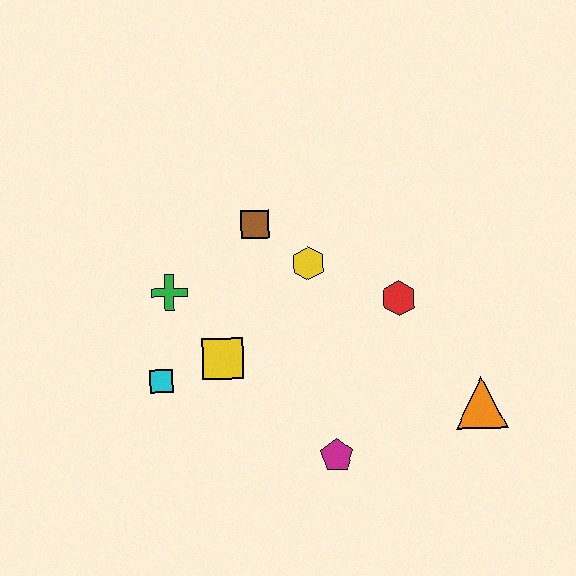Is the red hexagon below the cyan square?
No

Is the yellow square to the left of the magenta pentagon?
Yes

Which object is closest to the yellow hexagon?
The brown square is closest to the yellow hexagon.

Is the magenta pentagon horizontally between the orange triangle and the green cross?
Yes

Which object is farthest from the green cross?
The orange triangle is farthest from the green cross.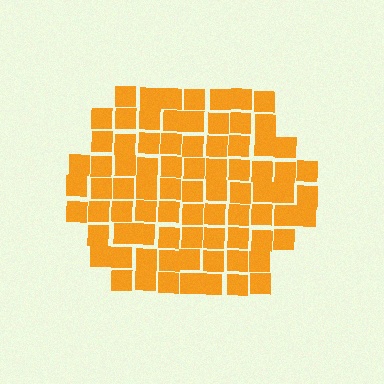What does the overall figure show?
The overall figure shows a hexagon.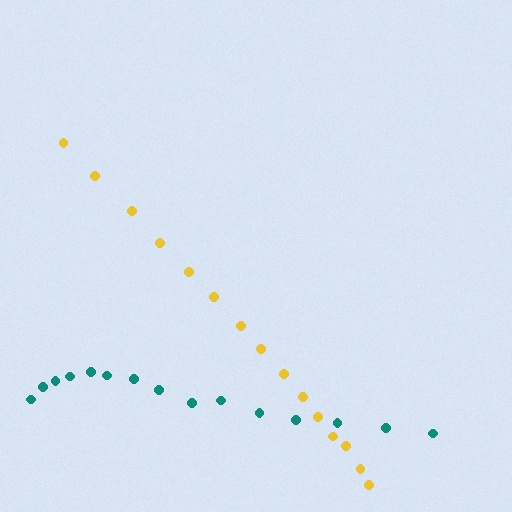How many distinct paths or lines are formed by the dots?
There are 2 distinct paths.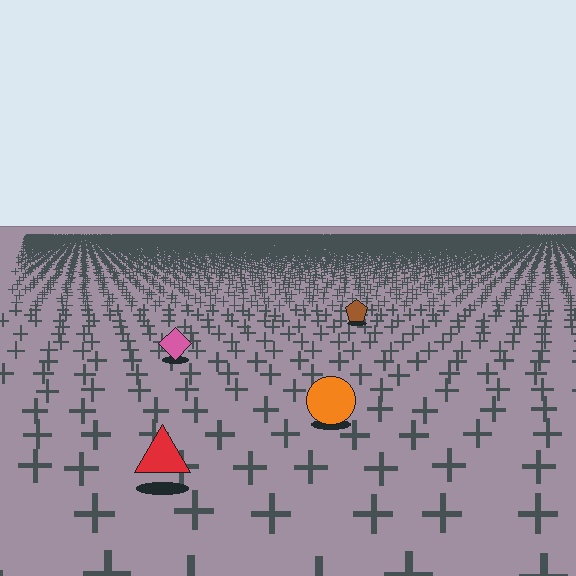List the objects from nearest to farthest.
From nearest to farthest: the red triangle, the orange circle, the pink diamond, the brown pentagon.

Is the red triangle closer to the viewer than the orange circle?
Yes. The red triangle is closer — you can tell from the texture gradient: the ground texture is coarser near it.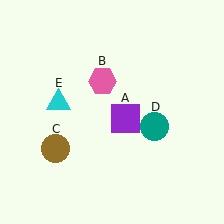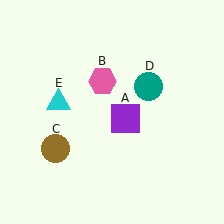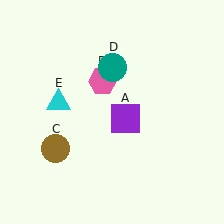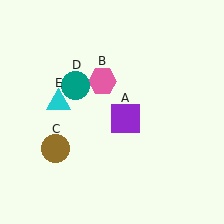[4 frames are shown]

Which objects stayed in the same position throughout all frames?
Purple square (object A) and pink hexagon (object B) and brown circle (object C) and cyan triangle (object E) remained stationary.